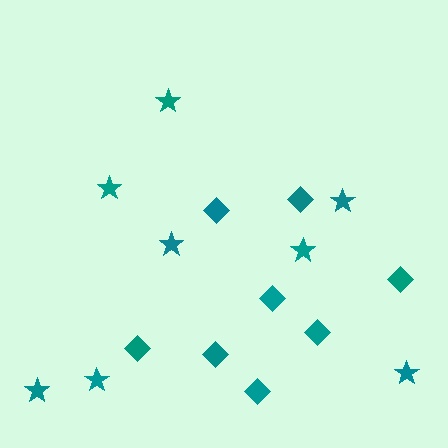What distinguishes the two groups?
There are 2 groups: one group of diamonds (8) and one group of stars (8).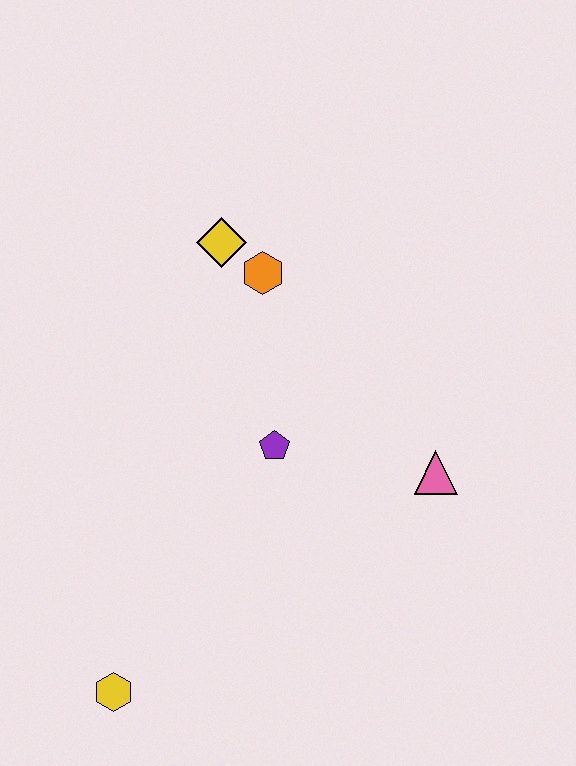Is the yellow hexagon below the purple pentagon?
Yes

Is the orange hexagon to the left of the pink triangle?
Yes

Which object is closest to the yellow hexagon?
The purple pentagon is closest to the yellow hexagon.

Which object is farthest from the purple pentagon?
The yellow hexagon is farthest from the purple pentagon.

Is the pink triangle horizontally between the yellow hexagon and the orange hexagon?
No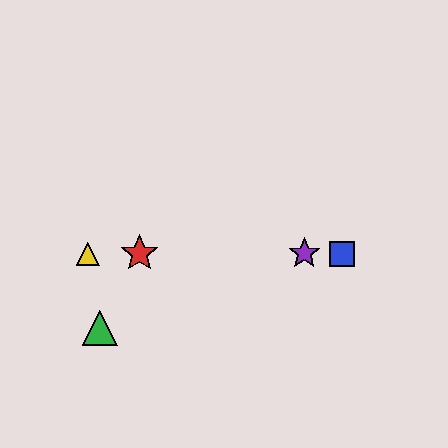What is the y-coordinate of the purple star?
The purple star is at y≈254.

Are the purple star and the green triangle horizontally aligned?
No, the purple star is at y≈254 and the green triangle is at y≈328.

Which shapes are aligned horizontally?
The red star, the blue square, the yellow triangle, the purple star are aligned horizontally.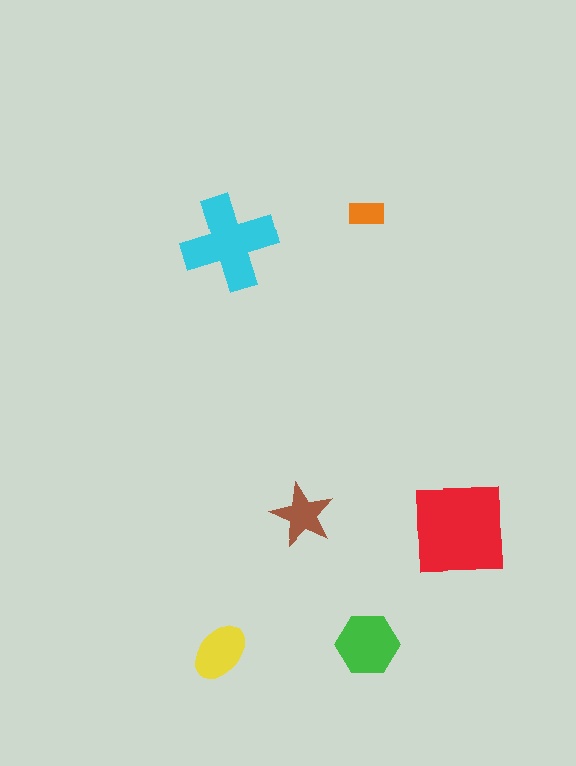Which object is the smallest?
The orange rectangle.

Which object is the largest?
The red square.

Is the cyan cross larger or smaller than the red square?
Smaller.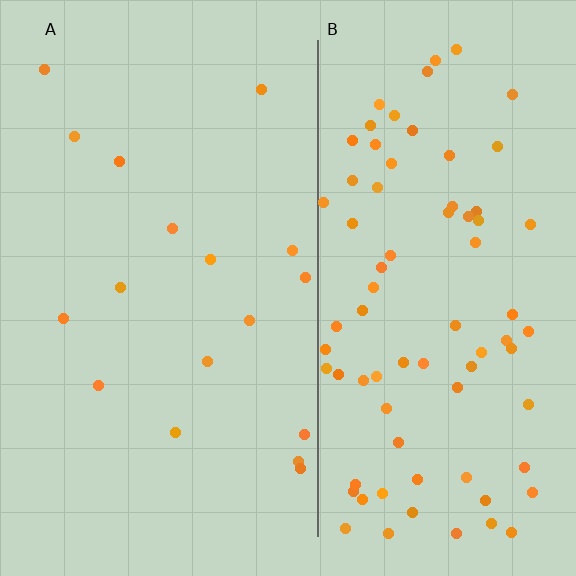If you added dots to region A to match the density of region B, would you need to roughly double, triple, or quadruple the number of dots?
Approximately quadruple.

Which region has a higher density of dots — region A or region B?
B (the right).